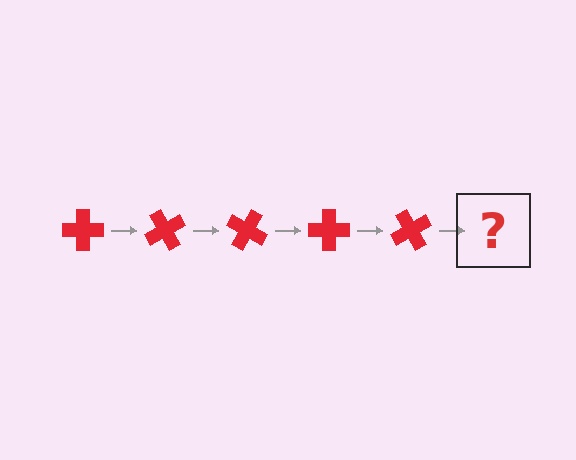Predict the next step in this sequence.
The next step is a red cross rotated 300 degrees.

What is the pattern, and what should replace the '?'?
The pattern is that the cross rotates 60 degrees each step. The '?' should be a red cross rotated 300 degrees.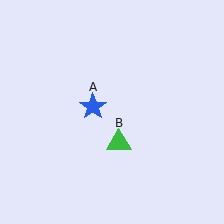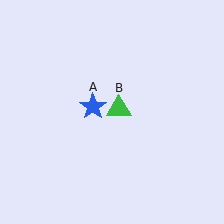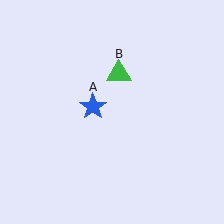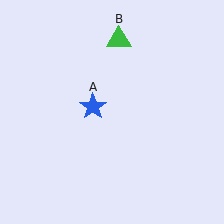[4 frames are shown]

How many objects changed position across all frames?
1 object changed position: green triangle (object B).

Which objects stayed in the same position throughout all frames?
Blue star (object A) remained stationary.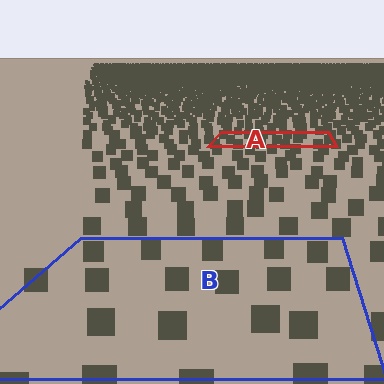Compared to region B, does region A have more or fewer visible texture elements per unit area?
Region A has more texture elements per unit area — they are packed more densely because it is farther away.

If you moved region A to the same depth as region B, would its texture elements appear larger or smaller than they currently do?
They would appear larger. At a closer depth, the same texture elements are projected at a bigger on-screen size.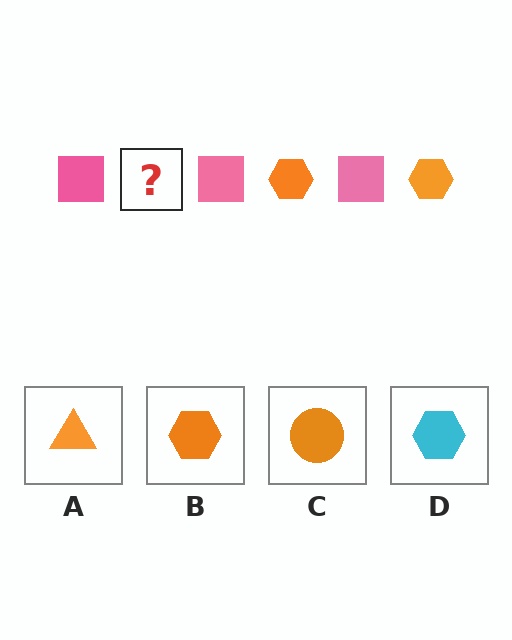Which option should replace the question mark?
Option B.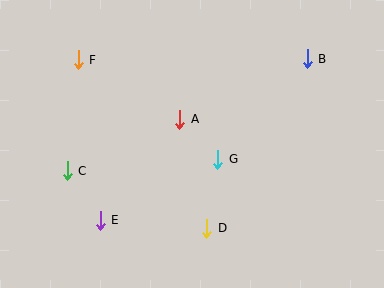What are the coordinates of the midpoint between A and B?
The midpoint between A and B is at (244, 89).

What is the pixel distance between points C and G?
The distance between C and G is 151 pixels.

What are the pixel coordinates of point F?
Point F is at (78, 60).